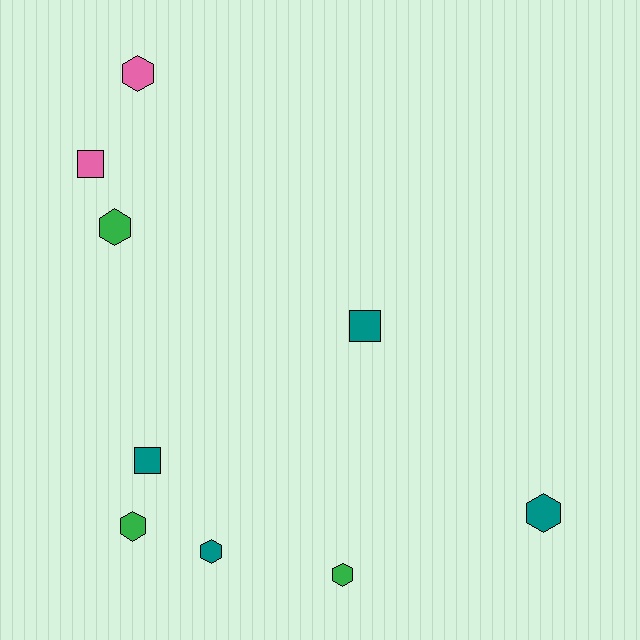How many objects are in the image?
There are 9 objects.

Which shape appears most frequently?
Hexagon, with 6 objects.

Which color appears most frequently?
Teal, with 4 objects.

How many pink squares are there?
There is 1 pink square.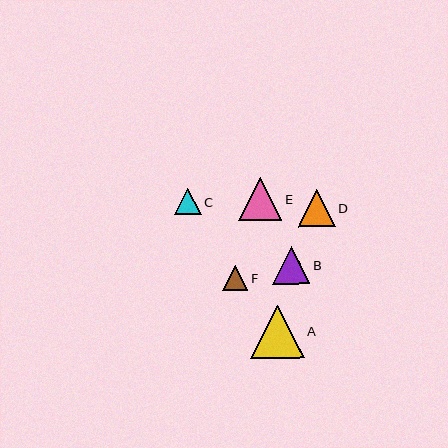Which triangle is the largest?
Triangle A is the largest with a size of approximately 54 pixels.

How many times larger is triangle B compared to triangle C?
Triangle B is approximately 1.4 times the size of triangle C.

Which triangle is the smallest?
Triangle F is the smallest with a size of approximately 25 pixels.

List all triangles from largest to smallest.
From largest to smallest: A, E, B, D, C, F.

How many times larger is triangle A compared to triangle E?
Triangle A is approximately 1.3 times the size of triangle E.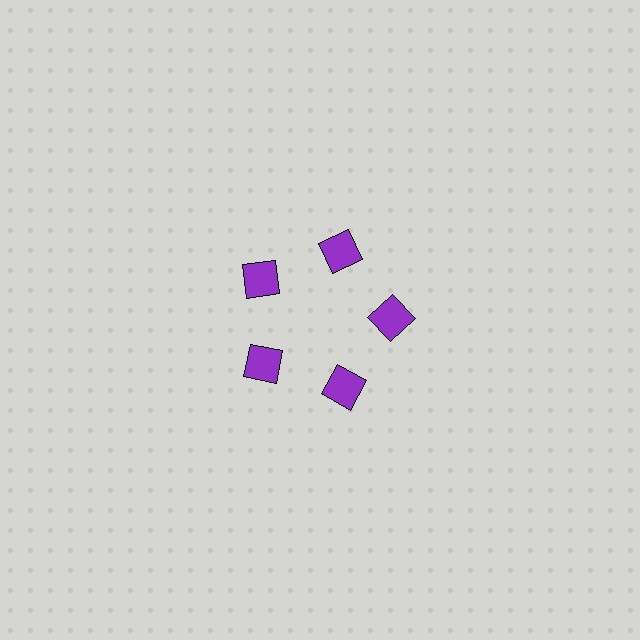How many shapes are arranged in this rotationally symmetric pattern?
There are 5 shapes, arranged in 5 groups of 1.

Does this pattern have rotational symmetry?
Yes, this pattern has 5-fold rotational symmetry. It looks the same after rotating 72 degrees around the center.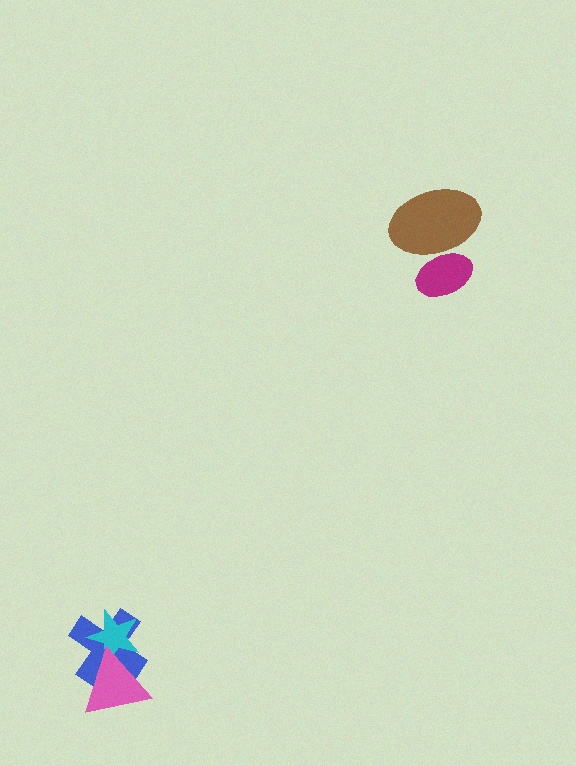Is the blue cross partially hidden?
Yes, it is partially covered by another shape.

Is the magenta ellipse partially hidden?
Yes, it is partially covered by another shape.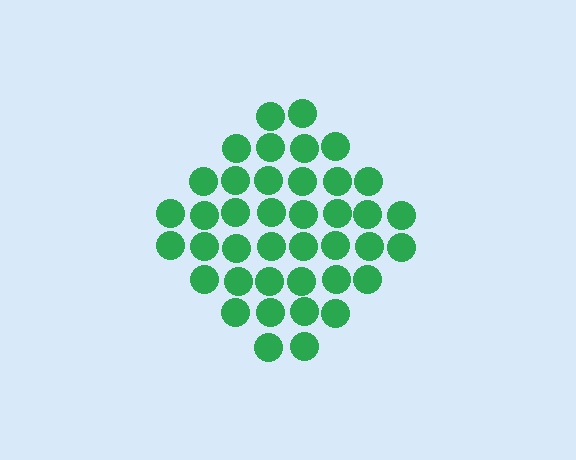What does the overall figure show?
The overall figure shows a diamond.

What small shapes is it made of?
It is made of small circles.